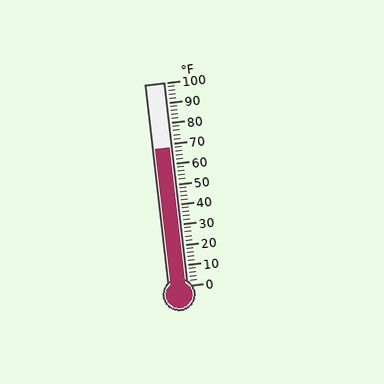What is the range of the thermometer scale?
The thermometer scale ranges from 0°F to 100°F.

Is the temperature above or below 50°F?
The temperature is above 50°F.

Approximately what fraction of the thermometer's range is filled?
The thermometer is filled to approximately 70% of its range.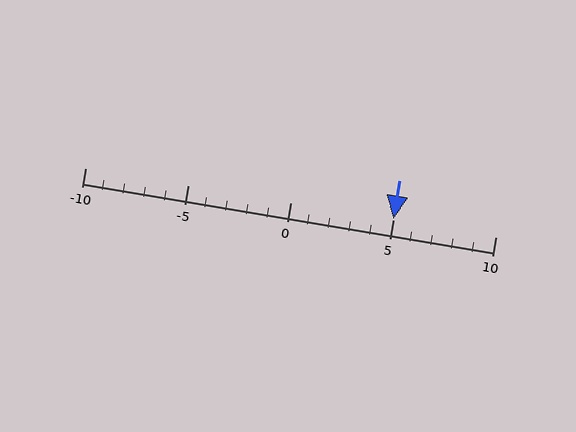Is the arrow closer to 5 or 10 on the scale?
The arrow is closer to 5.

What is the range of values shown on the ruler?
The ruler shows values from -10 to 10.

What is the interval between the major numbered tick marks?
The major tick marks are spaced 5 units apart.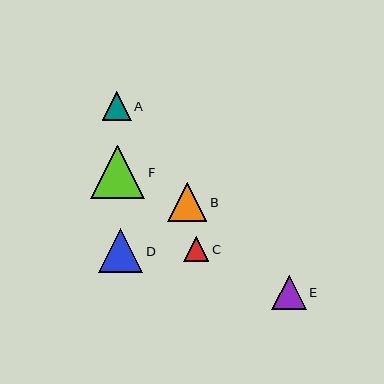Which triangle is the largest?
Triangle F is the largest with a size of approximately 54 pixels.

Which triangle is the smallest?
Triangle C is the smallest with a size of approximately 25 pixels.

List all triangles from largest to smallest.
From largest to smallest: F, D, B, E, A, C.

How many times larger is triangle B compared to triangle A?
Triangle B is approximately 1.3 times the size of triangle A.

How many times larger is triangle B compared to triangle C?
Triangle B is approximately 1.5 times the size of triangle C.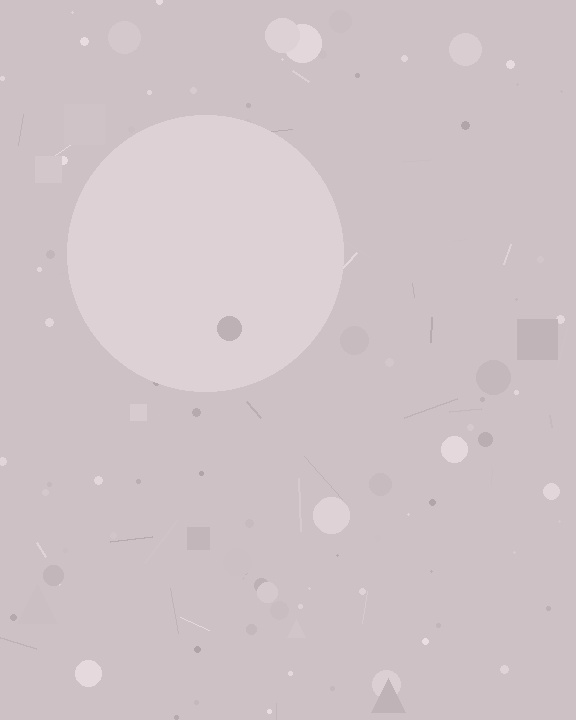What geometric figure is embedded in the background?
A circle is embedded in the background.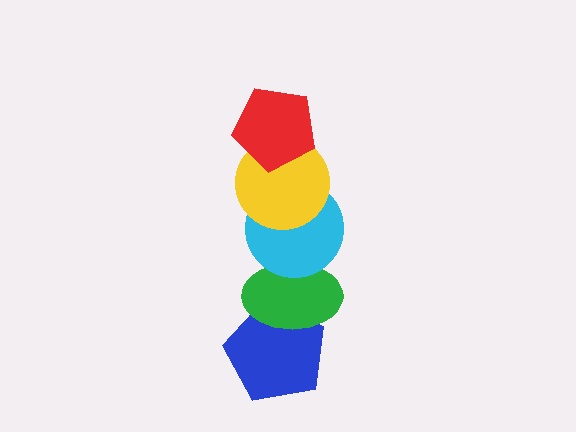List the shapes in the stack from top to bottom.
From top to bottom: the red pentagon, the yellow circle, the cyan circle, the green ellipse, the blue pentagon.